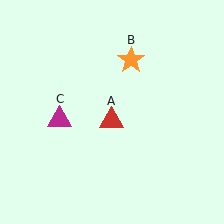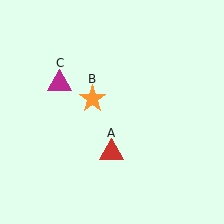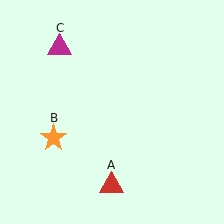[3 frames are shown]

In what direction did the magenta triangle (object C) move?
The magenta triangle (object C) moved up.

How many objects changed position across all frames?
3 objects changed position: red triangle (object A), orange star (object B), magenta triangle (object C).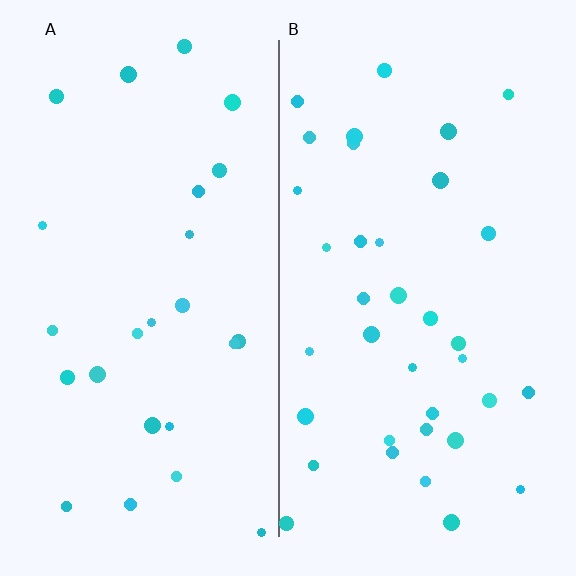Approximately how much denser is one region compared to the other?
Approximately 1.4× — region B over region A.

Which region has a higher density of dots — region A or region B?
B (the right).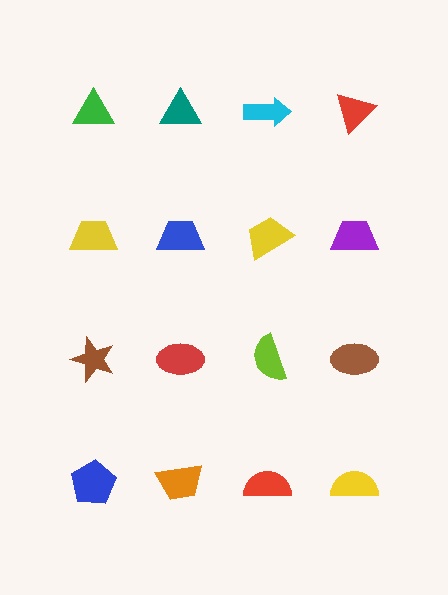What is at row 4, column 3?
A red semicircle.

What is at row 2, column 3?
A yellow trapezoid.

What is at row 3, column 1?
A brown star.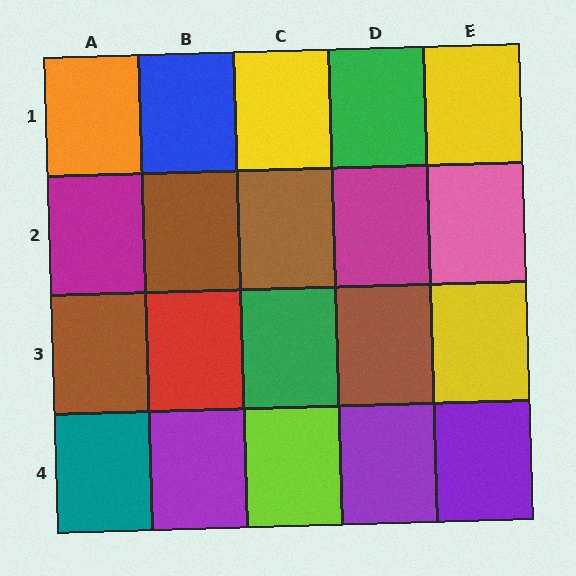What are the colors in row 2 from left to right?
Magenta, brown, brown, magenta, pink.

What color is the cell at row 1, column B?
Blue.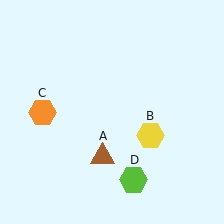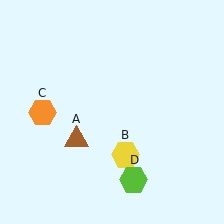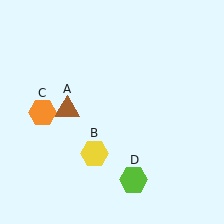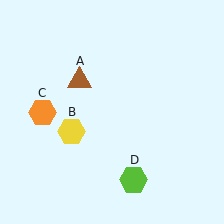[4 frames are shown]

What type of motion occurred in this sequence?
The brown triangle (object A), yellow hexagon (object B) rotated clockwise around the center of the scene.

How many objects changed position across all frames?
2 objects changed position: brown triangle (object A), yellow hexagon (object B).